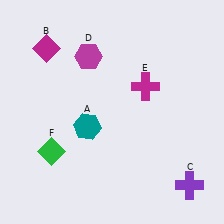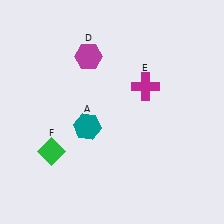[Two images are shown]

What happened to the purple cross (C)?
The purple cross (C) was removed in Image 2. It was in the bottom-right area of Image 1.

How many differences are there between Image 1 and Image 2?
There are 2 differences between the two images.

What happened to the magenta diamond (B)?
The magenta diamond (B) was removed in Image 2. It was in the top-left area of Image 1.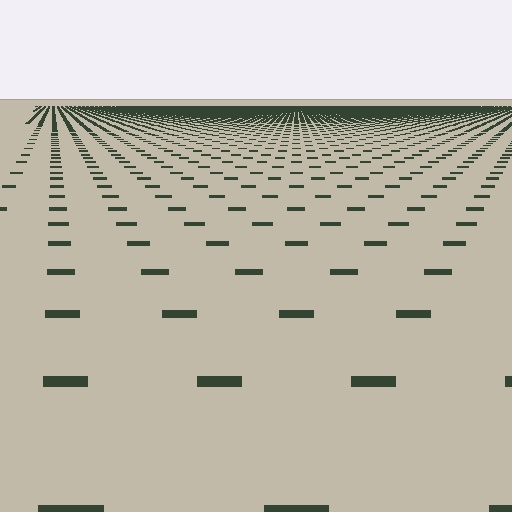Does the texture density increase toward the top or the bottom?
Density increases toward the top.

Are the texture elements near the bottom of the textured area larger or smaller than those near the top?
Larger. Near the bottom, elements are closer to the viewer and appear at a bigger on-screen size.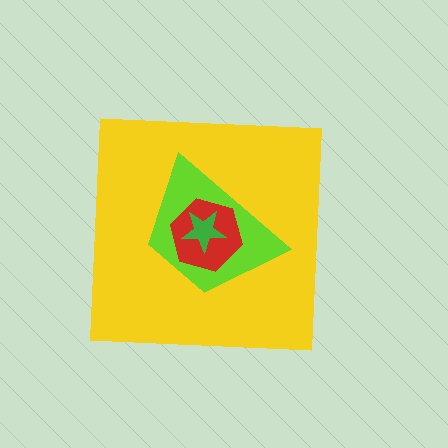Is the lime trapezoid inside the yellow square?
Yes.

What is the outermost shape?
The yellow square.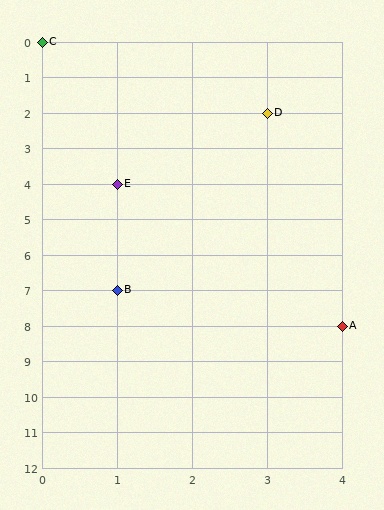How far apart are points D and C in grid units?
Points D and C are 3 columns and 2 rows apart (about 3.6 grid units diagonally).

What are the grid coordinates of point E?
Point E is at grid coordinates (1, 4).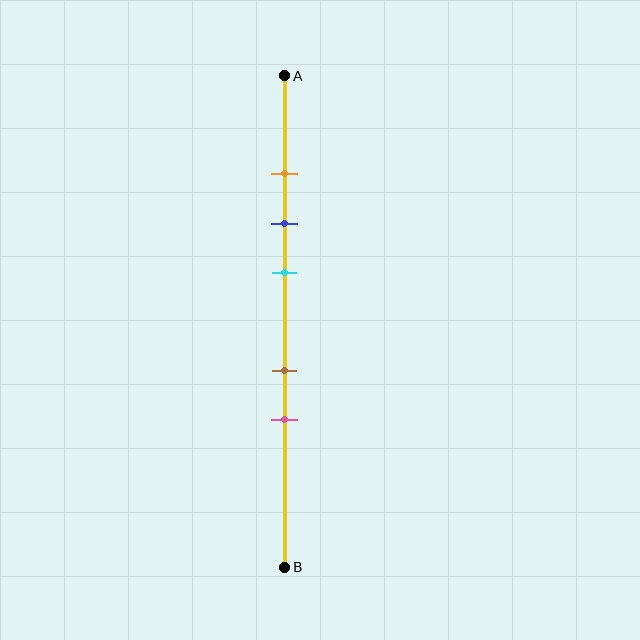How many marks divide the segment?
There are 5 marks dividing the segment.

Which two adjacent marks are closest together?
The orange and blue marks are the closest adjacent pair.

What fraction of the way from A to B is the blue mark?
The blue mark is approximately 30% (0.3) of the way from A to B.